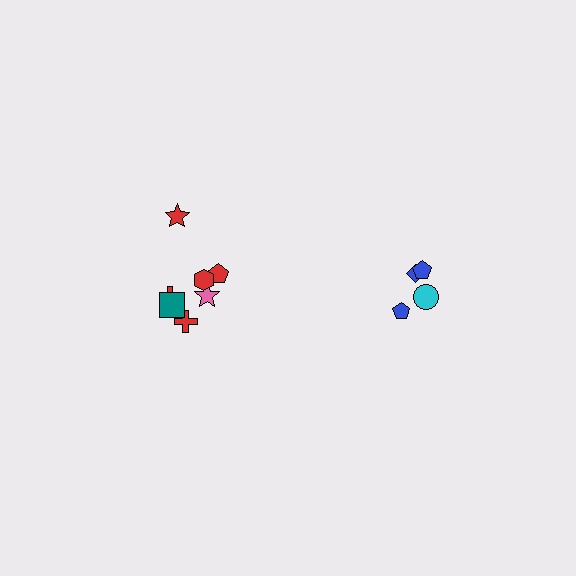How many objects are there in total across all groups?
There are 11 objects.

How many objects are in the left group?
There are 7 objects.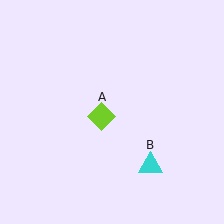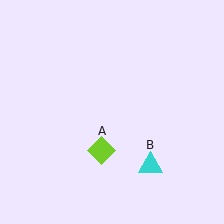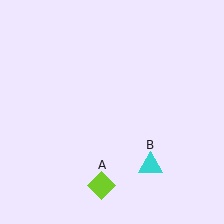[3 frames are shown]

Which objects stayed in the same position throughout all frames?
Cyan triangle (object B) remained stationary.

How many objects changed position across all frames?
1 object changed position: lime diamond (object A).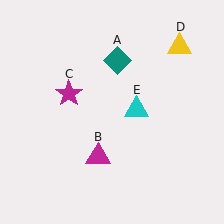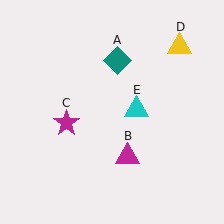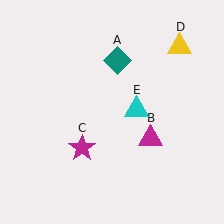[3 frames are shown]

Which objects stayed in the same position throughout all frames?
Teal diamond (object A) and yellow triangle (object D) and cyan triangle (object E) remained stationary.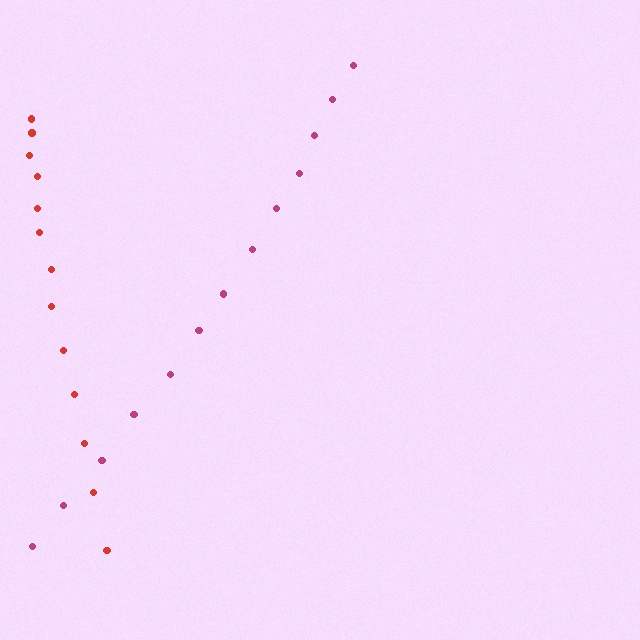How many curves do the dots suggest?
There are 2 distinct paths.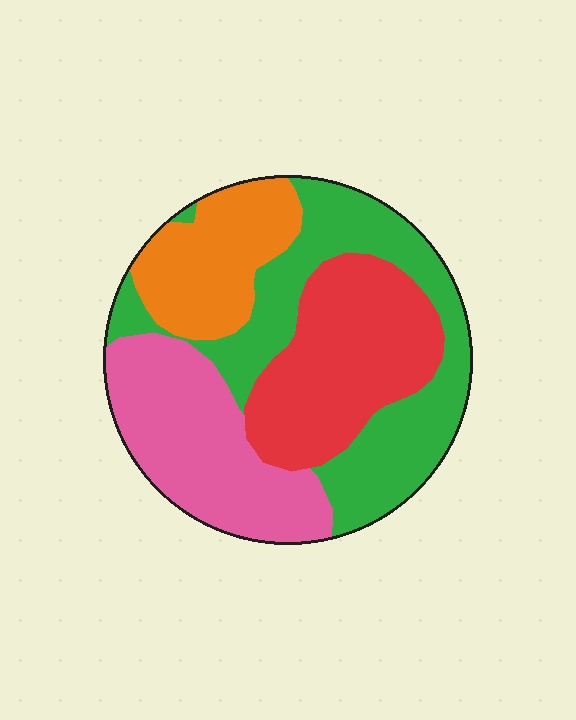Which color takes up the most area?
Green, at roughly 35%.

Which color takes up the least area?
Orange, at roughly 15%.